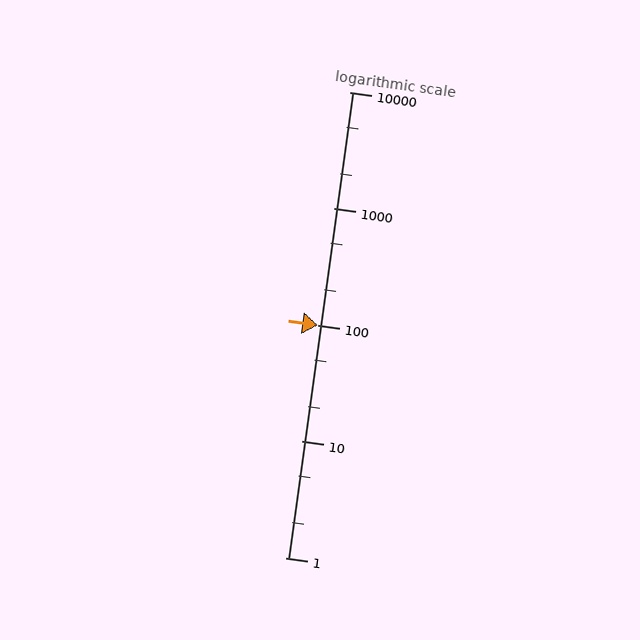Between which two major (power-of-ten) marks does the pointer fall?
The pointer is between 100 and 1000.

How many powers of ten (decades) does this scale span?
The scale spans 4 decades, from 1 to 10000.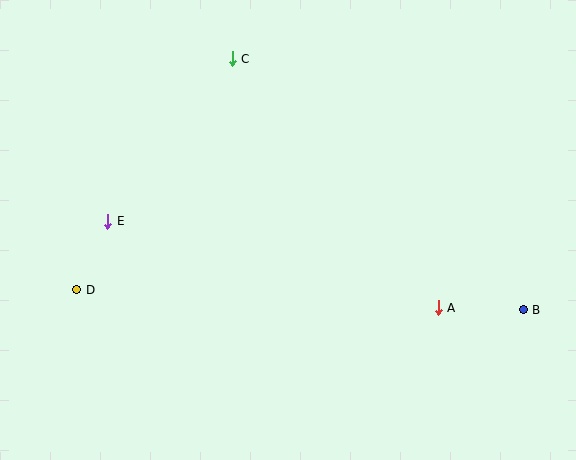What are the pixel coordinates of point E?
Point E is at (108, 221).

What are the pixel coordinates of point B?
Point B is at (523, 310).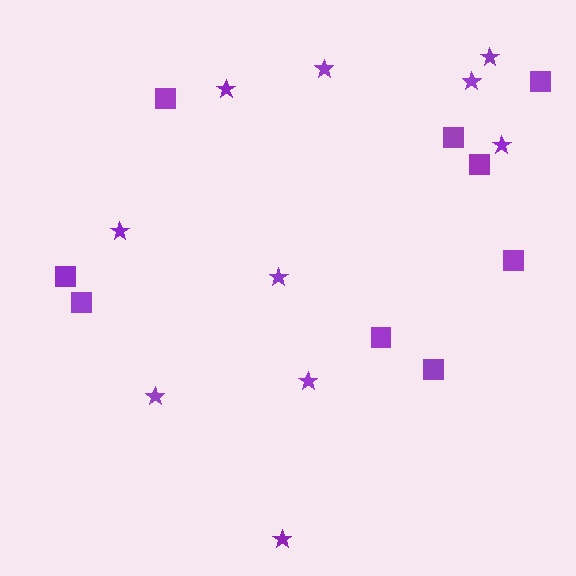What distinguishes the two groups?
There are 2 groups: one group of squares (9) and one group of stars (10).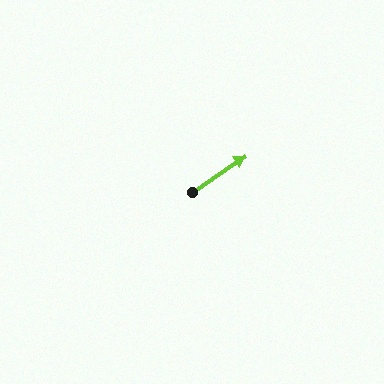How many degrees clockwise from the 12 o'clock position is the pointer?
Approximately 56 degrees.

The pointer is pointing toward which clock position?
Roughly 2 o'clock.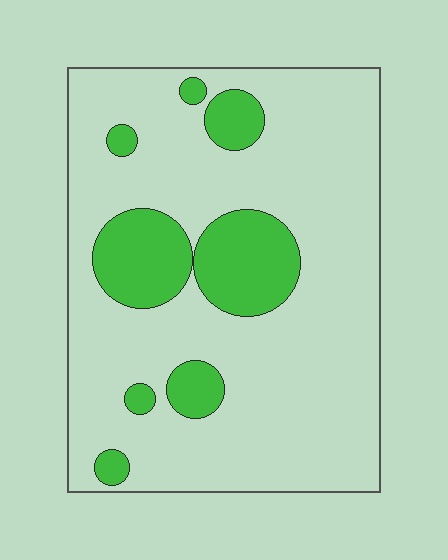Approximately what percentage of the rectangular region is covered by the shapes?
Approximately 20%.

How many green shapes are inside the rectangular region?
8.